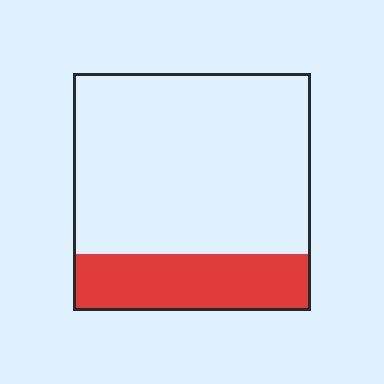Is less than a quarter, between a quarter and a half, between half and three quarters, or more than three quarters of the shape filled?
Less than a quarter.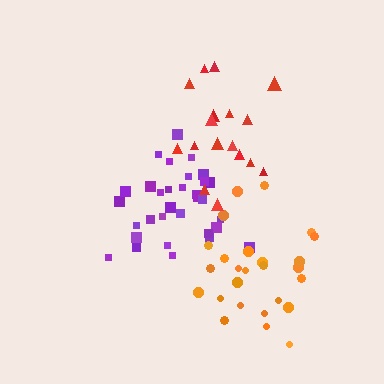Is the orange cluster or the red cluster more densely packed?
Orange.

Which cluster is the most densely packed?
Purple.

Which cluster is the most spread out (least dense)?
Red.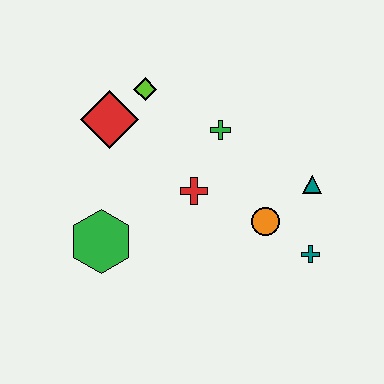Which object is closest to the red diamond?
The lime diamond is closest to the red diamond.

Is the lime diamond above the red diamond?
Yes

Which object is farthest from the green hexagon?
The teal triangle is farthest from the green hexagon.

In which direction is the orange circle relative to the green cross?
The orange circle is below the green cross.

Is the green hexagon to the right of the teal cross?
No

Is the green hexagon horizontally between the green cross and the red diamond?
No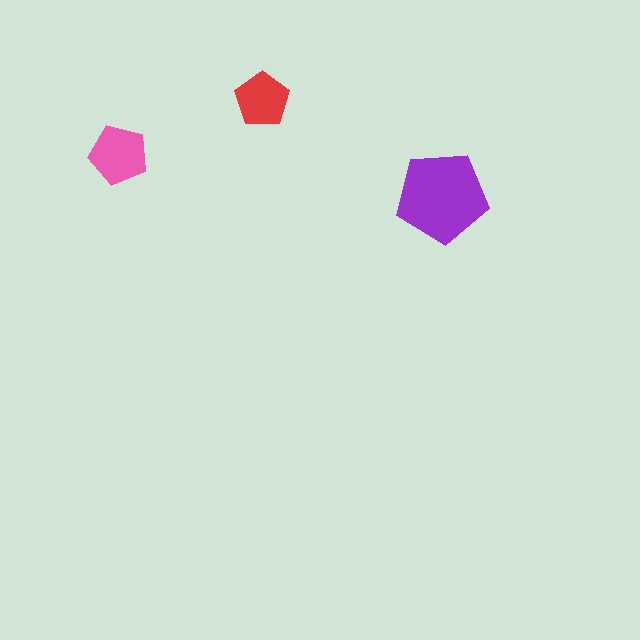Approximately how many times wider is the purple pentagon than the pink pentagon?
About 1.5 times wider.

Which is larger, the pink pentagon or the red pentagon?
The pink one.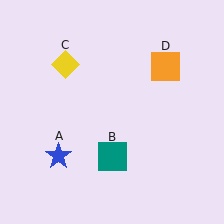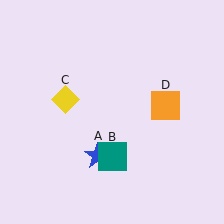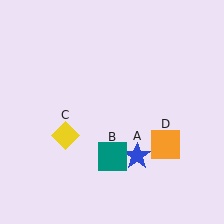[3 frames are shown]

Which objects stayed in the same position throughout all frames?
Teal square (object B) remained stationary.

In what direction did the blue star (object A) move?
The blue star (object A) moved right.